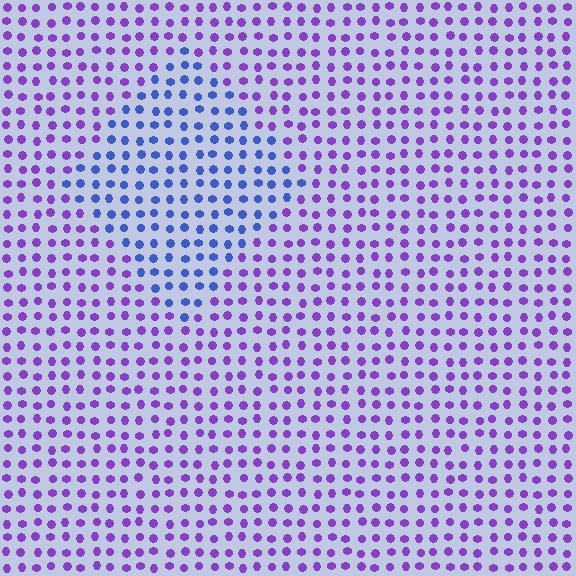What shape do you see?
I see a diamond.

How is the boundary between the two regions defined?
The boundary is defined purely by a slight shift in hue (about 46 degrees). Spacing, size, and orientation are identical on both sides.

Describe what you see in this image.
The image is filled with small purple elements in a uniform arrangement. A diamond-shaped region is visible where the elements are tinted to a slightly different hue, forming a subtle color boundary.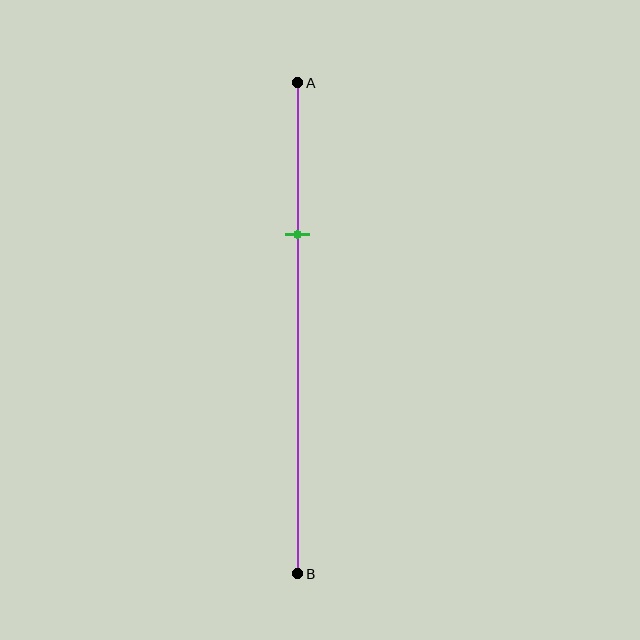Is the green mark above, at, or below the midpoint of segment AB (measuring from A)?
The green mark is above the midpoint of segment AB.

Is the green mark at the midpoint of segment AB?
No, the mark is at about 30% from A, not at the 50% midpoint.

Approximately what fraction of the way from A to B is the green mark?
The green mark is approximately 30% of the way from A to B.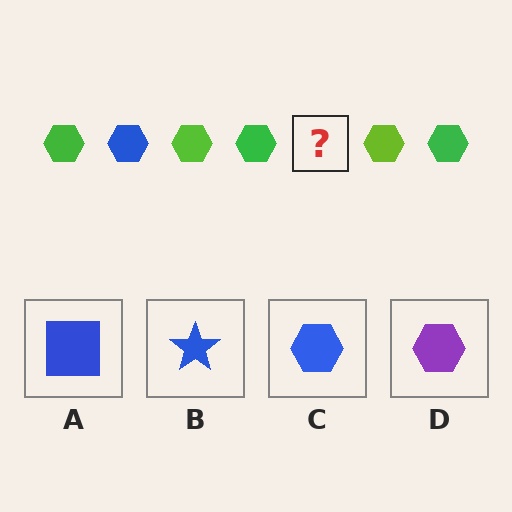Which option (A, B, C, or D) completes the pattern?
C.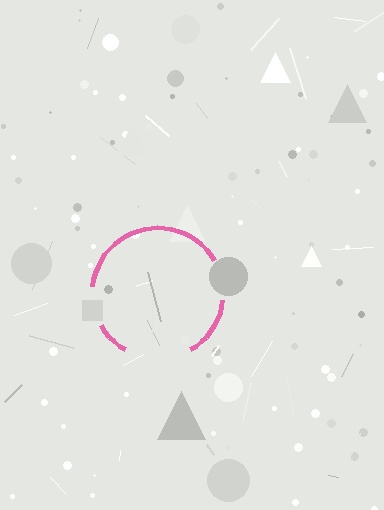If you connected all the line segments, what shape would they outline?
They would outline a circle.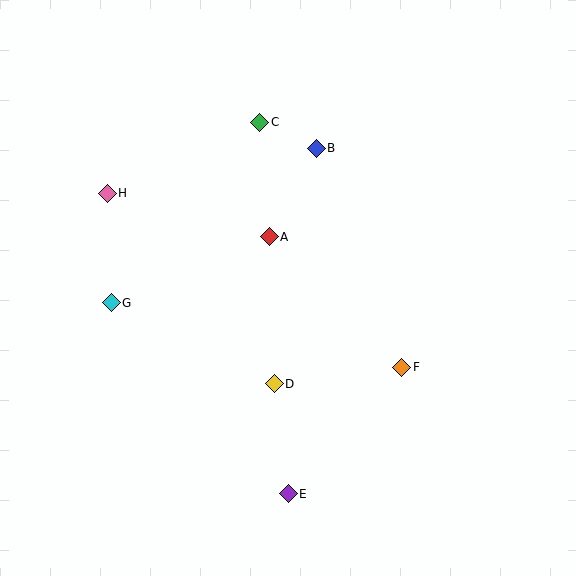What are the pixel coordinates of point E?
Point E is at (288, 494).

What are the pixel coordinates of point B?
Point B is at (316, 148).